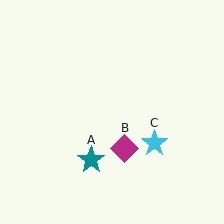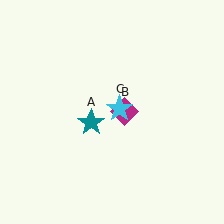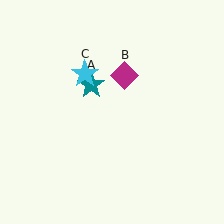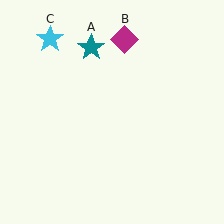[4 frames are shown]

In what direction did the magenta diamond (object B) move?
The magenta diamond (object B) moved up.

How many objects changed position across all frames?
3 objects changed position: teal star (object A), magenta diamond (object B), cyan star (object C).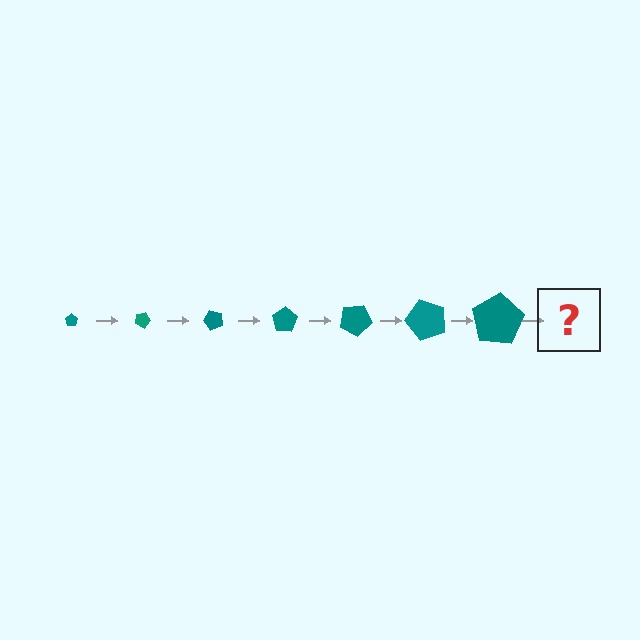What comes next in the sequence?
The next element should be a pentagon, larger than the previous one and rotated 175 degrees from the start.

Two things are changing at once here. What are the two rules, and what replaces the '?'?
The two rules are that the pentagon grows larger each step and it rotates 25 degrees each step. The '?' should be a pentagon, larger than the previous one and rotated 175 degrees from the start.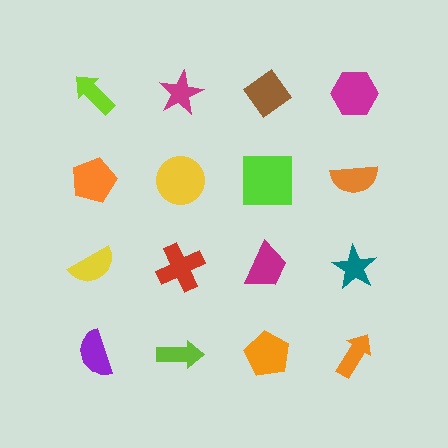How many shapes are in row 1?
4 shapes.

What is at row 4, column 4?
An orange arrow.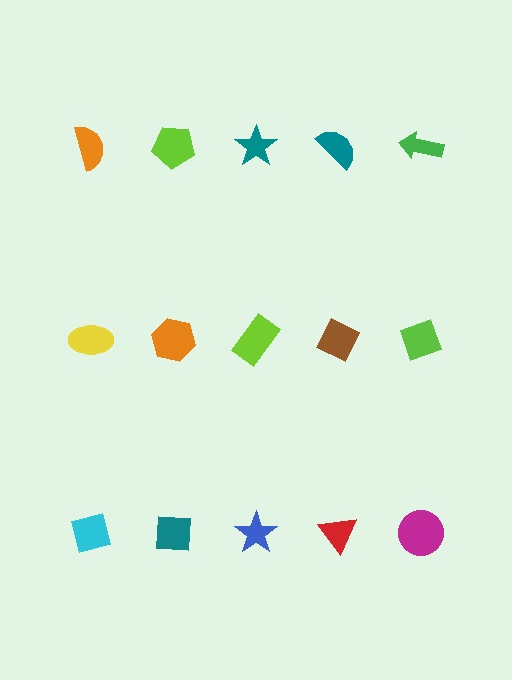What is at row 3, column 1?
A cyan square.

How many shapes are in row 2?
5 shapes.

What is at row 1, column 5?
A green arrow.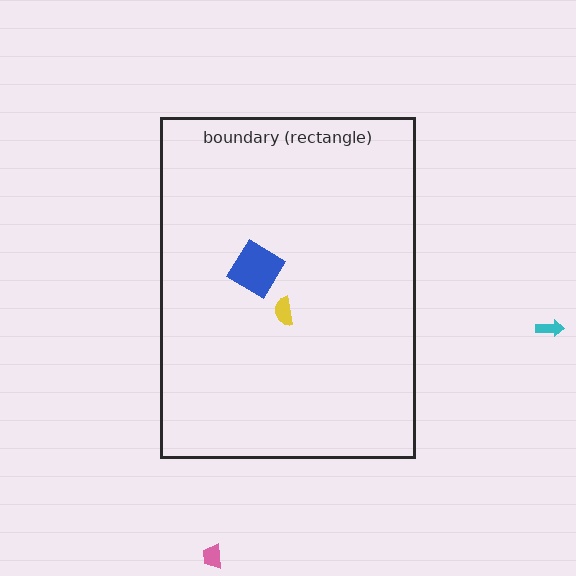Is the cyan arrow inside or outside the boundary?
Outside.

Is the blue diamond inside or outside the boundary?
Inside.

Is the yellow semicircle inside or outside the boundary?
Inside.